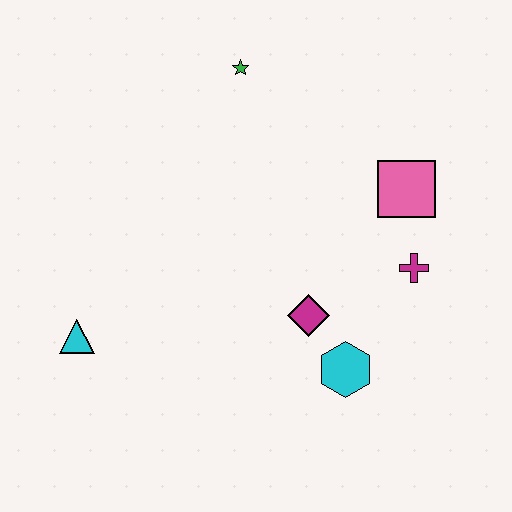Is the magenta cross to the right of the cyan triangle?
Yes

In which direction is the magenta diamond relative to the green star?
The magenta diamond is below the green star.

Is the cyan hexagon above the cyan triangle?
No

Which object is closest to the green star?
The pink square is closest to the green star.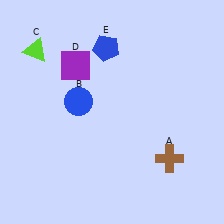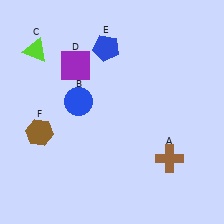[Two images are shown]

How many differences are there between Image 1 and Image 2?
There is 1 difference between the two images.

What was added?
A brown hexagon (F) was added in Image 2.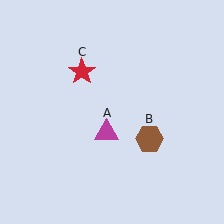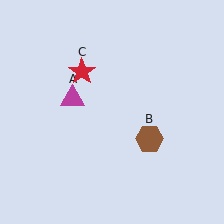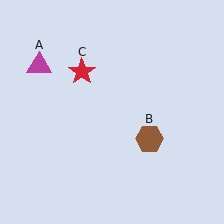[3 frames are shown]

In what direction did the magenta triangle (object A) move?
The magenta triangle (object A) moved up and to the left.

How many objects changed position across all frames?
1 object changed position: magenta triangle (object A).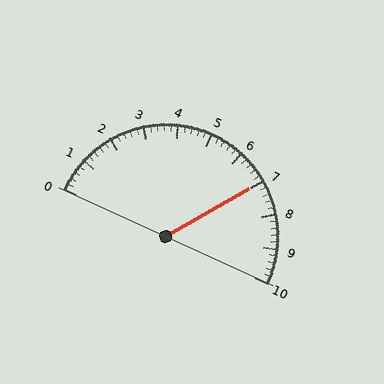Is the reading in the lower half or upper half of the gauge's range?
The reading is in the upper half of the range (0 to 10).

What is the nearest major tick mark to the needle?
The nearest major tick mark is 7.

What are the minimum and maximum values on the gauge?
The gauge ranges from 0 to 10.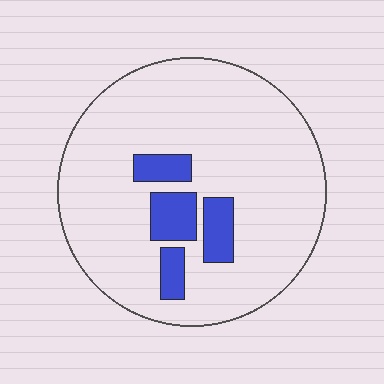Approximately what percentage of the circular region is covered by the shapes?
Approximately 15%.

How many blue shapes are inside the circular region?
4.